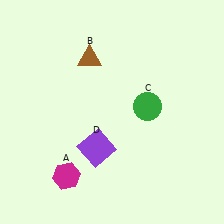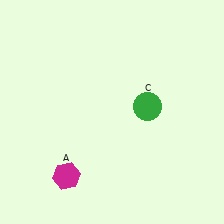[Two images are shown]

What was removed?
The brown triangle (B), the purple square (D) were removed in Image 2.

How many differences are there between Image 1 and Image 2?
There are 2 differences between the two images.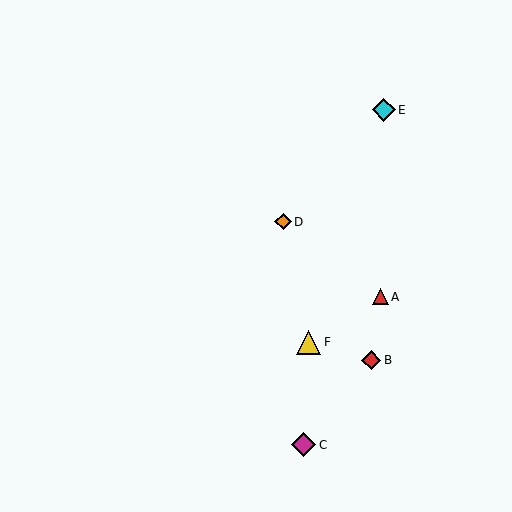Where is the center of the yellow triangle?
The center of the yellow triangle is at (309, 342).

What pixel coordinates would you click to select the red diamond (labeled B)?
Click at (371, 360) to select the red diamond B.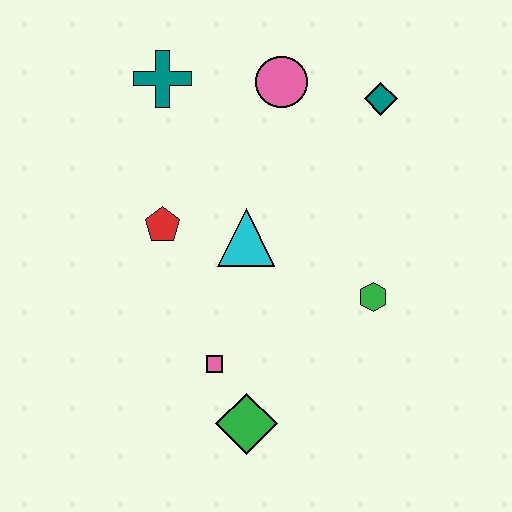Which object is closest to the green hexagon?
The cyan triangle is closest to the green hexagon.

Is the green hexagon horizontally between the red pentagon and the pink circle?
No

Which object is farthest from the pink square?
The teal diamond is farthest from the pink square.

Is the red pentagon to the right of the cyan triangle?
No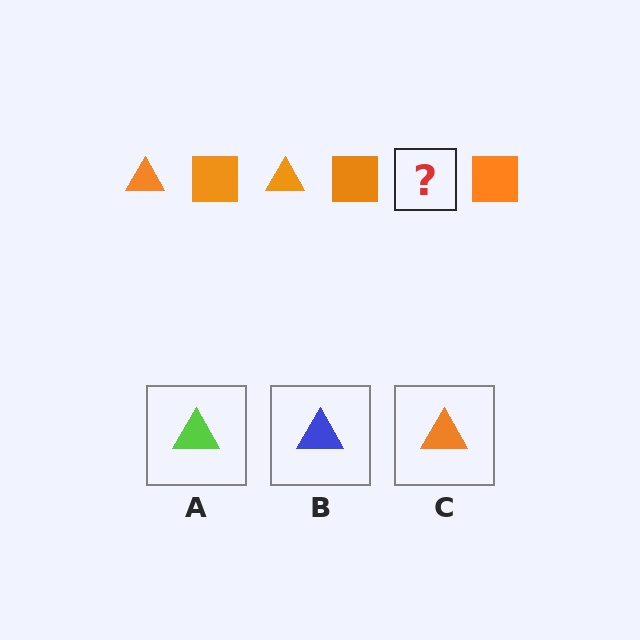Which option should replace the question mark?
Option C.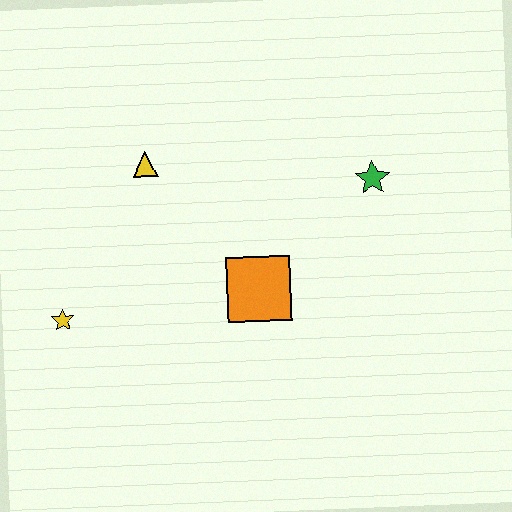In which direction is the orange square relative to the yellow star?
The orange square is to the right of the yellow star.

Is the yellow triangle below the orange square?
No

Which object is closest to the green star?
The orange square is closest to the green star.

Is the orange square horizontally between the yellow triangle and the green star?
Yes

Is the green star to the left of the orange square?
No